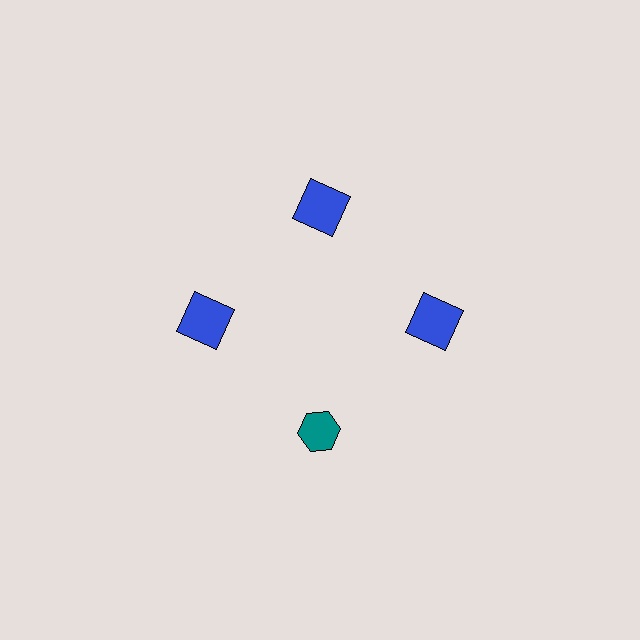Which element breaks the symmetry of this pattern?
The teal hexagon at roughly the 6 o'clock position breaks the symmetry. All other shapes are blue squares.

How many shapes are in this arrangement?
There are 4 shapes arranged in a ring pattern.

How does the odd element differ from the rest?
It differs in both color (teal instead of blue) and shape (hexagon instead of square).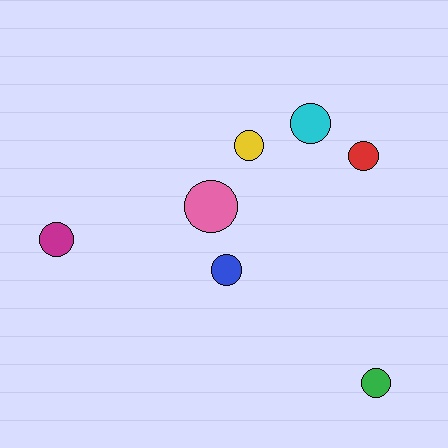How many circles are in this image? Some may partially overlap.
There are 7 circles.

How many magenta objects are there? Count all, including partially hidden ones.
There is 1 magenta object.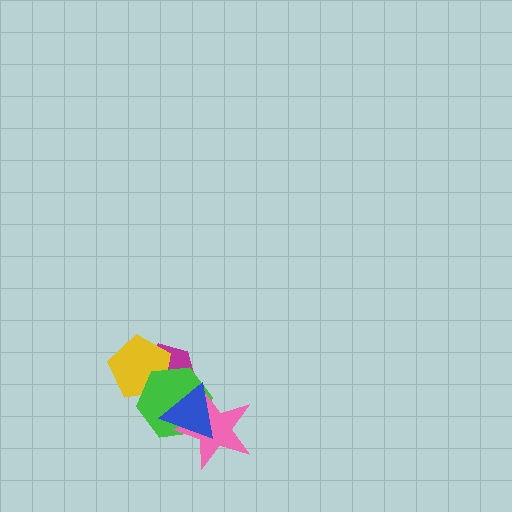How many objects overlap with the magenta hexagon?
3 objects overlap with the magenta hexagon.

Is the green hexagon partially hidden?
Yes, it is partially covered by another shape.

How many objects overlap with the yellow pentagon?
2 objects overlap with the yellow pentagon.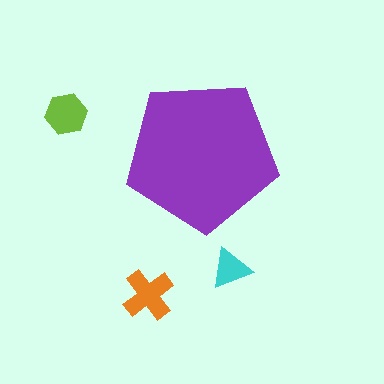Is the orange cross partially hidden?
No, the orange cross is fully visible.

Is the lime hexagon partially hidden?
No, the lime hexagon is fully visible.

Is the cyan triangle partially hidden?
No, the cyan triangle is fully visible.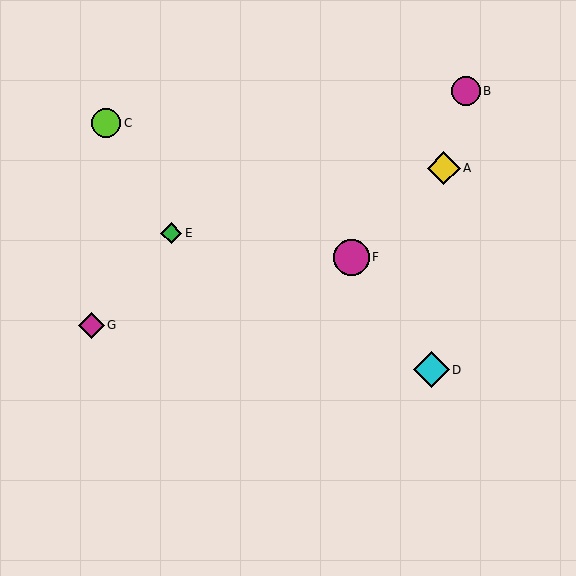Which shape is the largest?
The magenta circle (labeled F) is the largest.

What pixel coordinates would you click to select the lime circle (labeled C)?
Click at (106, 123) to select the lime circle C.